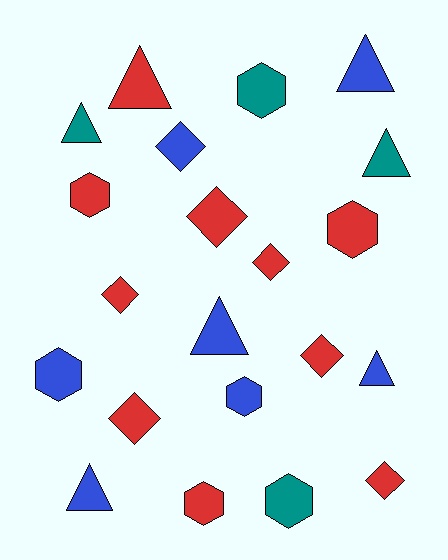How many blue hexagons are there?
There are 2 blue hexagons.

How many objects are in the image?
There are 21 objects.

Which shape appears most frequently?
Diamond, with 7 objects.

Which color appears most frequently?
Red, with 10 objects.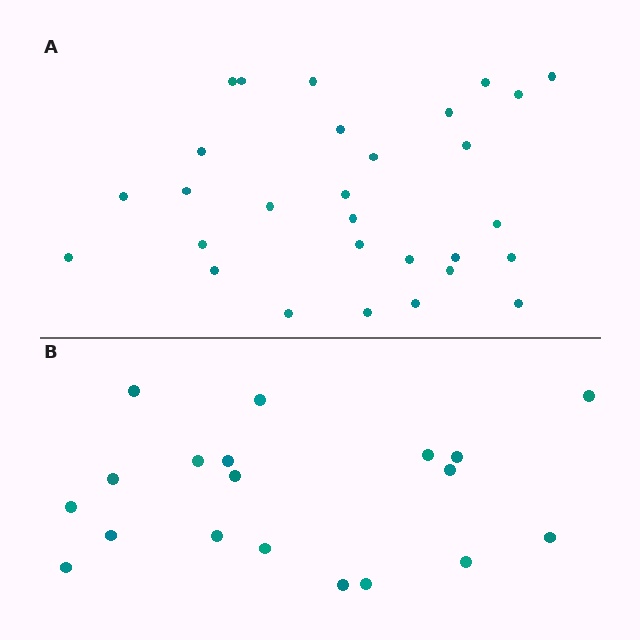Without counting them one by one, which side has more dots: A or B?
Region A (the top region) has more dots.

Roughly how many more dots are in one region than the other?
Region A has roughly 10 or so more dots than region B.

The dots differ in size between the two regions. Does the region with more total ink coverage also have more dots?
No. Region B has more total ink coverage because its dots are larger, but region A actually contains more individual dots. Total area can be misleading — the number of items is what matters here.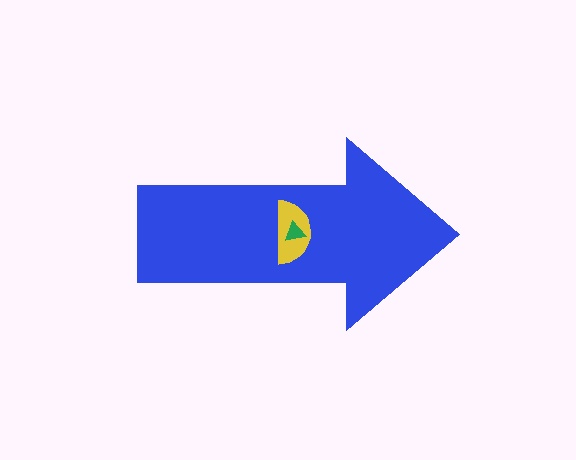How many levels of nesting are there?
3.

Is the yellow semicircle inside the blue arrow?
Yes.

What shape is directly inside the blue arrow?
The yellow semicircle.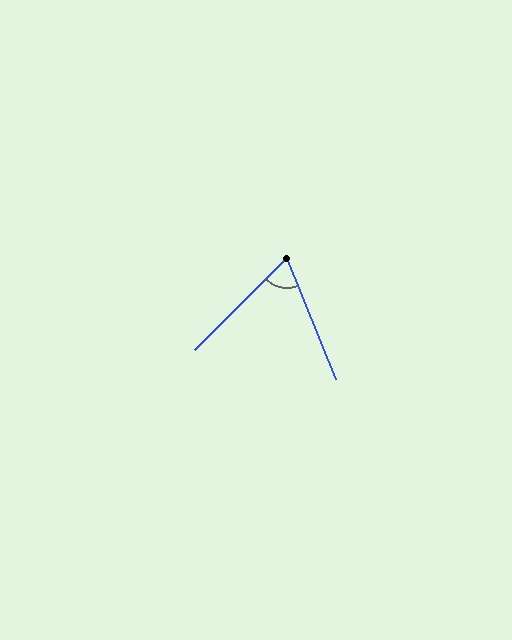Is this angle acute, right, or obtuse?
It is acute.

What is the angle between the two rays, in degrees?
Approximately 67 degrees.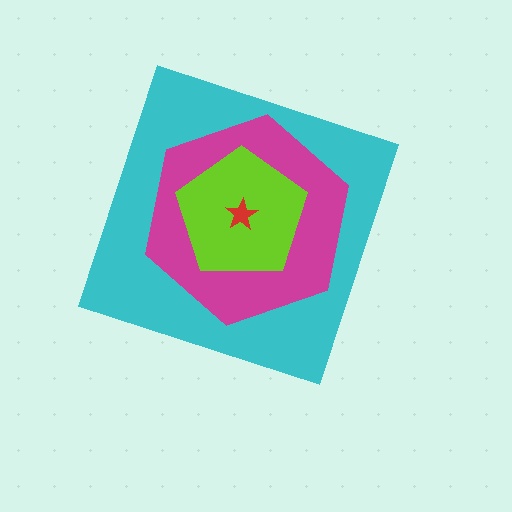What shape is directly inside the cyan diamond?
The magenta hexagon.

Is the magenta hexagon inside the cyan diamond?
Yes.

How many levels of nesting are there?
4.